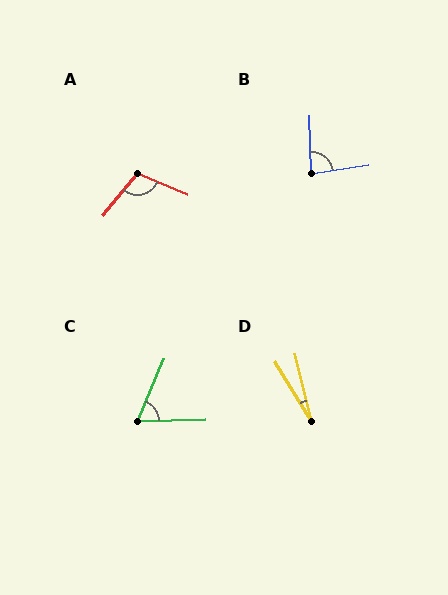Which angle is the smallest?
D, at approximately 17 degrees.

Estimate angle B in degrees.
Approximately 82 degrees.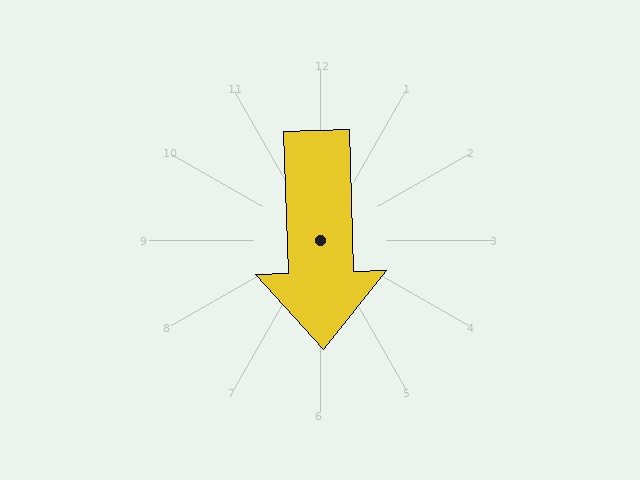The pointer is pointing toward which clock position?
Roughly 6 o'clock.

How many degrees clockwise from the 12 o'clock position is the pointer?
Approximately 178 degrees.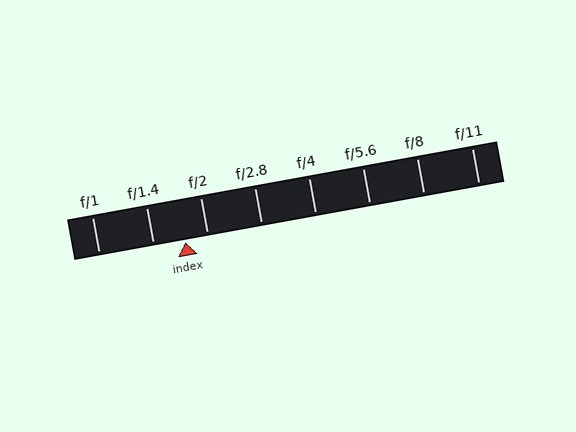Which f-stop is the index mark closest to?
The index mark is closest to f/2.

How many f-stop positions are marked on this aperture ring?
There are 8 f-stop positions marked.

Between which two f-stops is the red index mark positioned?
The index mark is between f/1.4 and f/2.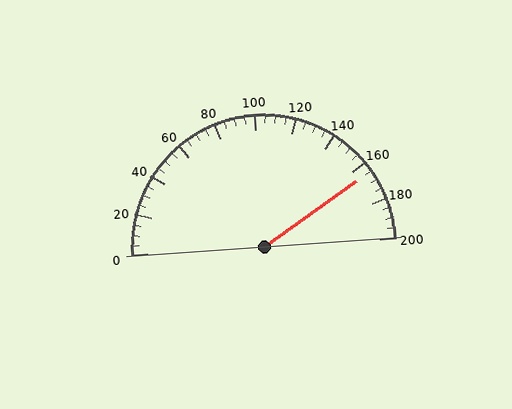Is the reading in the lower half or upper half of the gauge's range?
The reading is in the upper half of the range (0 to 200).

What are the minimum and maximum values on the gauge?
The gauge ranges from 0 to 200.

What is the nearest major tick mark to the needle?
The nearest major tick mark is 160.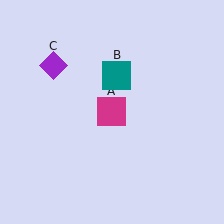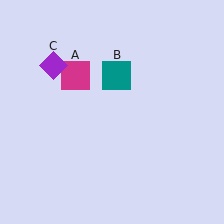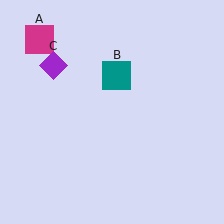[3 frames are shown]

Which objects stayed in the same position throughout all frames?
Teal square (object B) and purple diamond (object C) remained stationary.